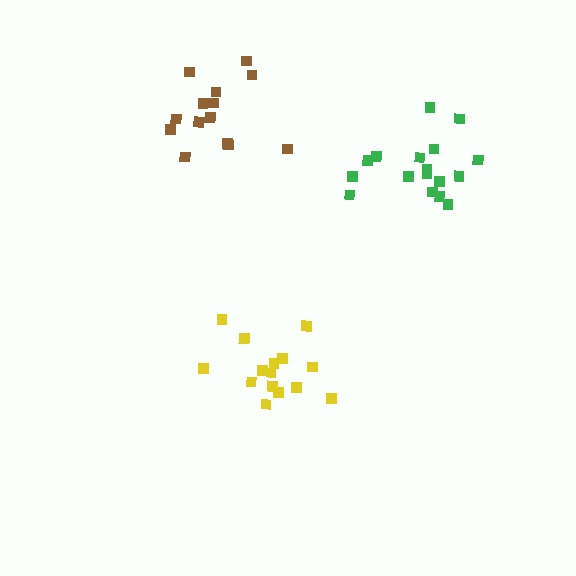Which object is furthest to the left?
The brown cluster is leftmost.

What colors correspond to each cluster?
The clusters are colored: yellow, green, brown.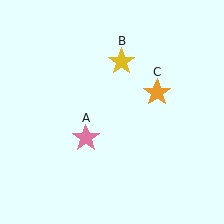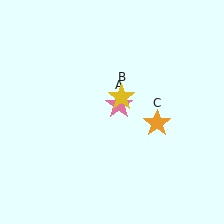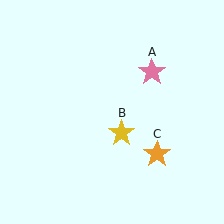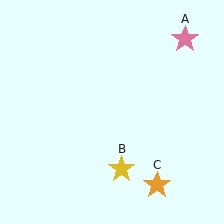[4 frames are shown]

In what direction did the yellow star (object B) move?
The yellow star (object B) moved down.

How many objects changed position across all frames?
3 objects changed position: pink star (object A), yellow star (object B), orange star (object C).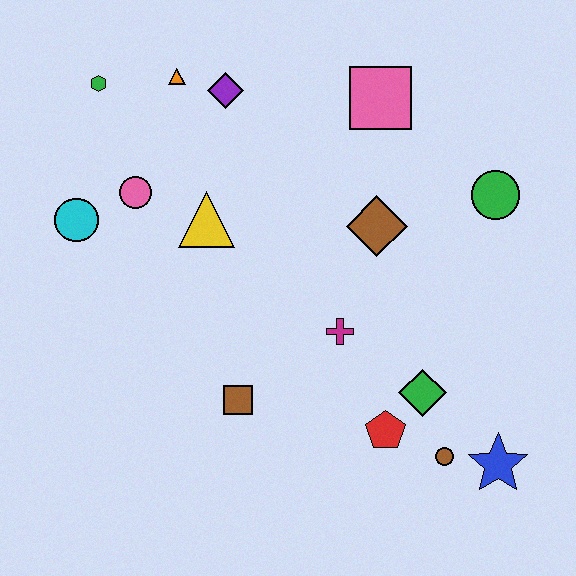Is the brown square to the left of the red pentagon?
Yes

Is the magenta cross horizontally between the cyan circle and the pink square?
Yes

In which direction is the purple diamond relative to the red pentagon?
The purple diamond is above the red pentagon.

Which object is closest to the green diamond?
The red pentagon is closest to the green diamond.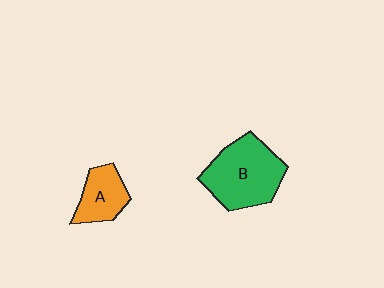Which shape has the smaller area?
Shape A (orange).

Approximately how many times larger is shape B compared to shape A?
Approximately 1.9 times.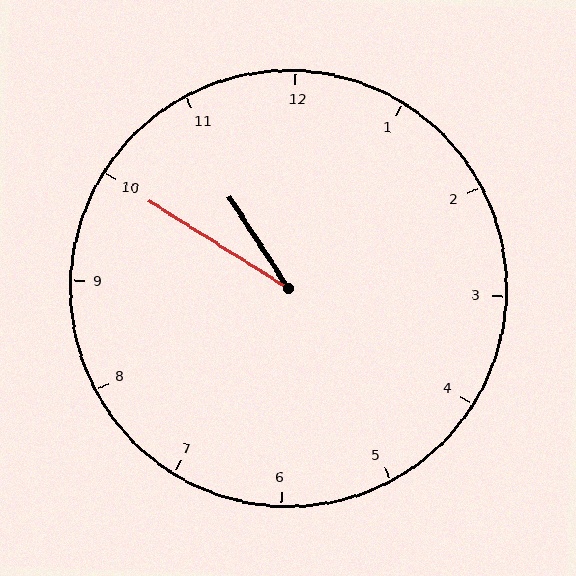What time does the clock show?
10:50.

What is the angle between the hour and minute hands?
Approximately 25 degrees.